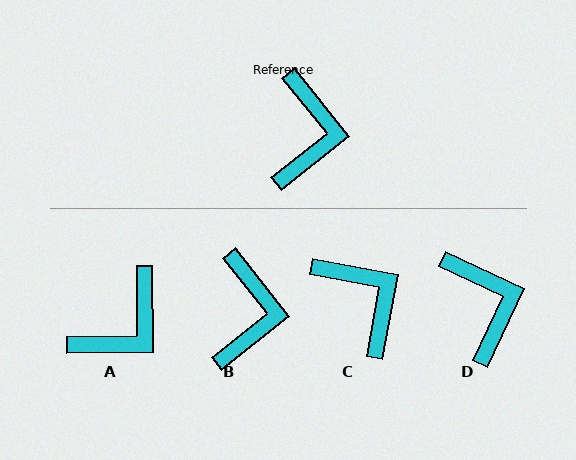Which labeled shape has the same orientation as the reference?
B.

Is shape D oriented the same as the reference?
No, it is off by about 26 degrees.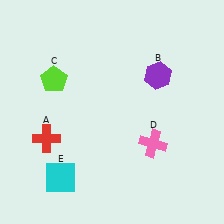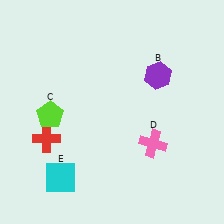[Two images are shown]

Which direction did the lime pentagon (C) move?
The lime pentagon (C) moved down.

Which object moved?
The lime pentagon (C) moved down.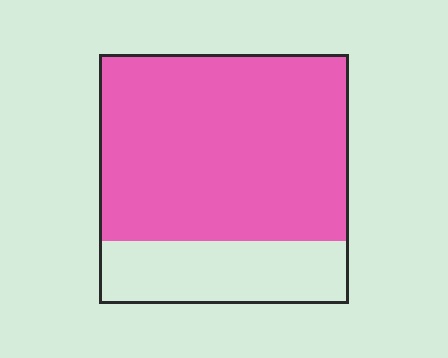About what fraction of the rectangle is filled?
About three quarters (3/4).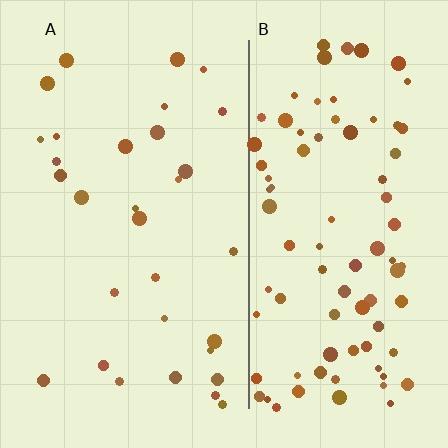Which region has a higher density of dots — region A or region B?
B (the right).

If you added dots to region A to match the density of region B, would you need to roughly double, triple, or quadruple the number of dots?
Approximately triple.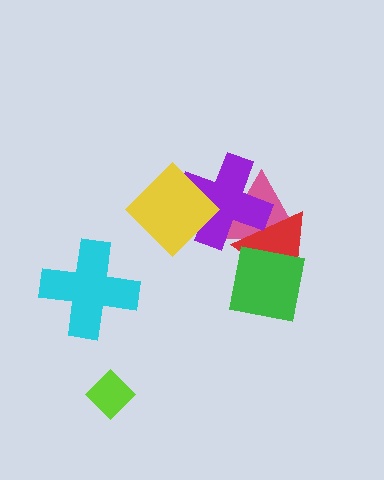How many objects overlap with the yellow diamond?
1 object overlaps with the yellow diamond.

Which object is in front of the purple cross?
The yellow diamond is in front of the purple cross.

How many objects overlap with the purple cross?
3 objects overlap with the purple cross.